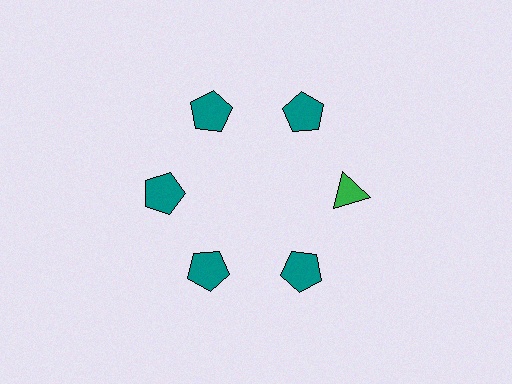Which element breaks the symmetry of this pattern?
The green triangle at roughly the 3 o'clock position breaks the symmetry. All other shapes are teal pentagons.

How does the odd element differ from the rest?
It differs in both color (green instead of teal) and shape (triangle instead of pentagon).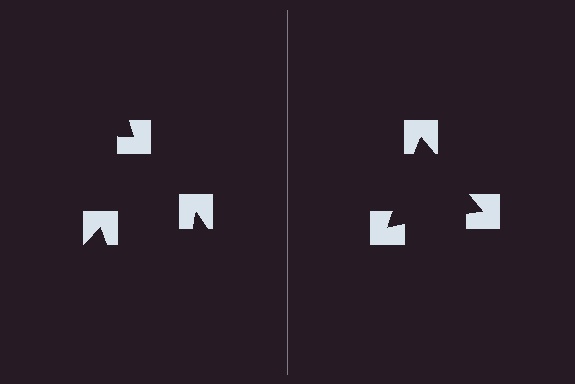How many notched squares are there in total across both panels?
6 — 3 on each side.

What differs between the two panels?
The notched squares are positioned identically on both sides; only the wedge orientations differ. On the right they align to a triangle; on the left they are misaligned.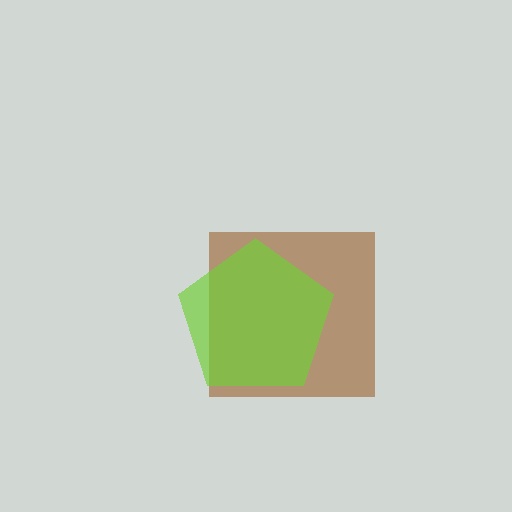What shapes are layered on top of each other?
The layered shapes are: a brown square, a lime pentagon.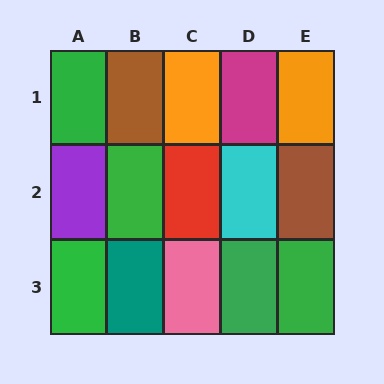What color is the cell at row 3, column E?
Green.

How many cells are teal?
1 cell is teal.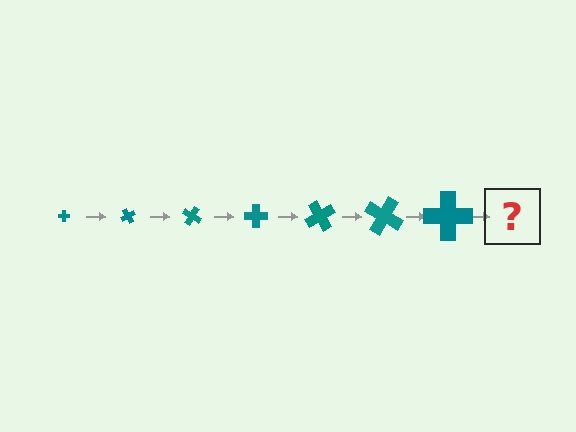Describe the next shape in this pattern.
It should be a cross, larger than the previous one and rotated 420 degrees from the start.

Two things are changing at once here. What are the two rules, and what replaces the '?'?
The two rules are that the cross grows larger each step and it rotates 60 degrees each step. The '?' should be a cross, larger than the previous one and rotated 420 degrees from the start.